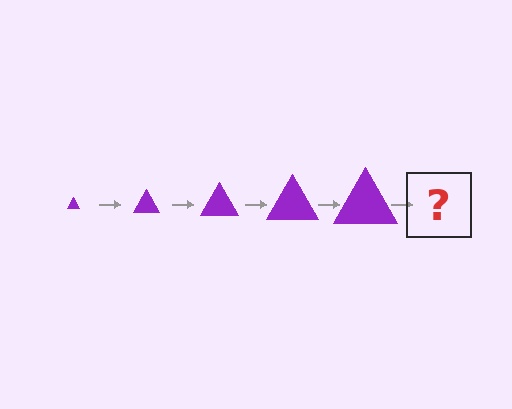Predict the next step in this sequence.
The next step is a purple triangle, larger than the previous one.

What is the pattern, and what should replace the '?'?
The pattern is that the triangle gets progressively larger each step. The '?' should be a purple triangle, larger than the previous one.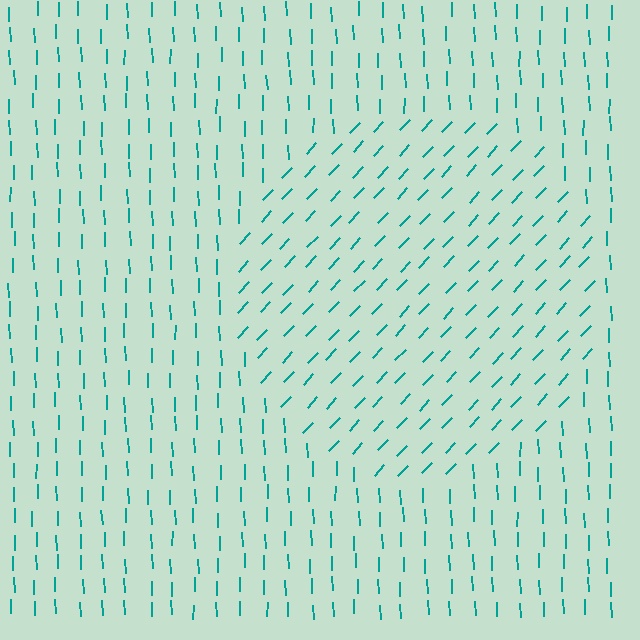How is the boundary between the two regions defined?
The boundary is defined purely by a change in line orientation (approximately 45 degrees difference). All lines are the same color and thickness.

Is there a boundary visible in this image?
Yes, there is a texture boundary formed by a change in line orientation.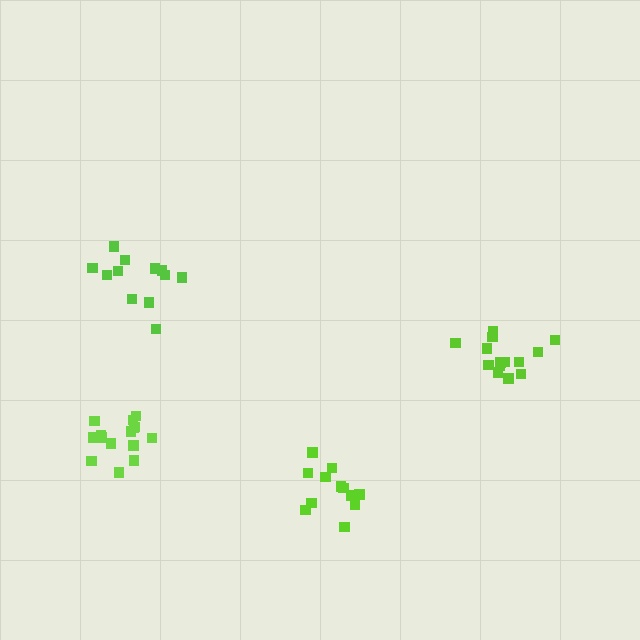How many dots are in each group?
Group 1: 12 dots, Group 2: 12 dots, Group 3: 15 dots, Group 4: 14 dots (53 total).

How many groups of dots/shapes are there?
There are 4 groups.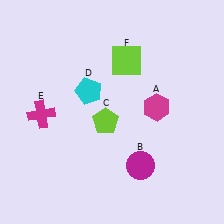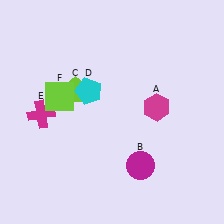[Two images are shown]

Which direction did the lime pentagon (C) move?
The lime pentagon (C) moved up.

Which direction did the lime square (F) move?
The lime square (F) moved left.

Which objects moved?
The objects that moved are: the lime pentagon (C), the lime square (F).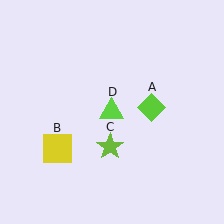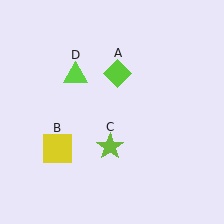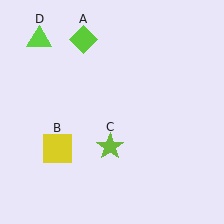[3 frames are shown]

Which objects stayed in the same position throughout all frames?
Yellow square (object B) and lime star (object C) remained stationary.